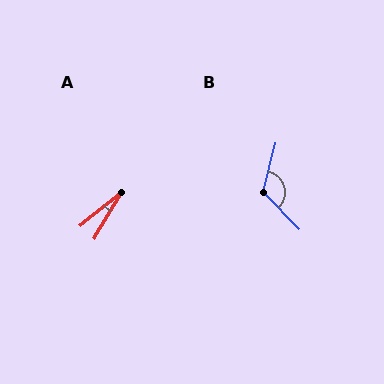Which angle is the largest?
B, at approximately 122 degrees.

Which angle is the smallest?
A, at approximately 21 degrees.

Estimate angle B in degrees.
Approximately 122 degrees.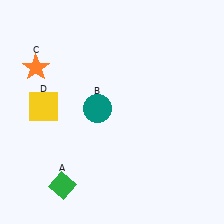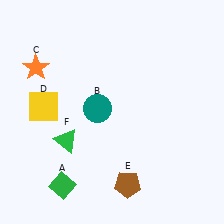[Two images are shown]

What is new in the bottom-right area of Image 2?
A brown pentagon (E) was added in the bottom-right area of Image 2.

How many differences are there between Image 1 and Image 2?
There are 2 differences between the two images.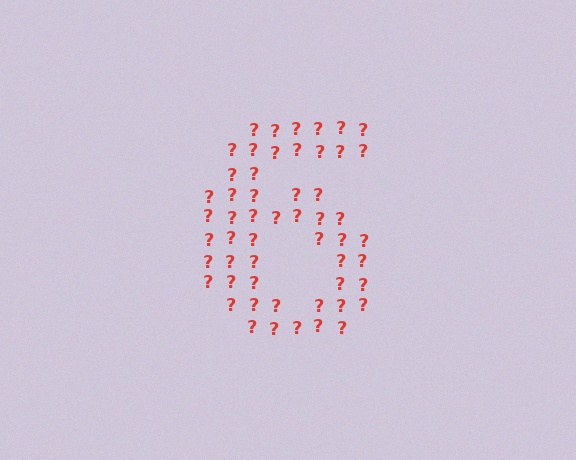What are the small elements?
The small elements are question marks.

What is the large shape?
The large shape is the digit 6.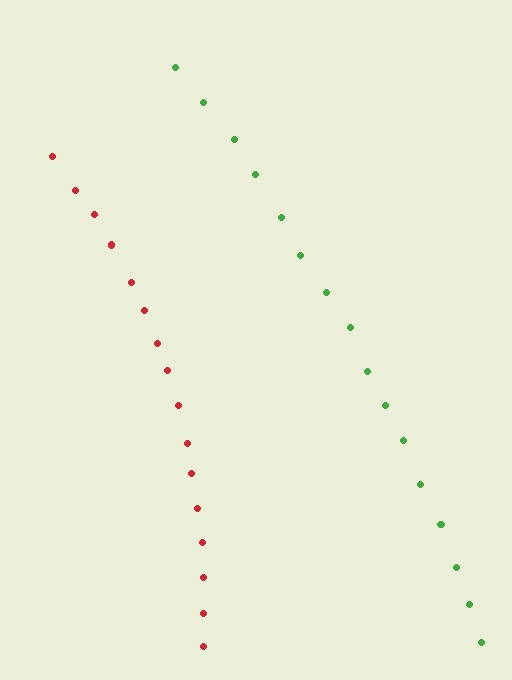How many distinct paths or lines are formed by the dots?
There are 2 distinct paths.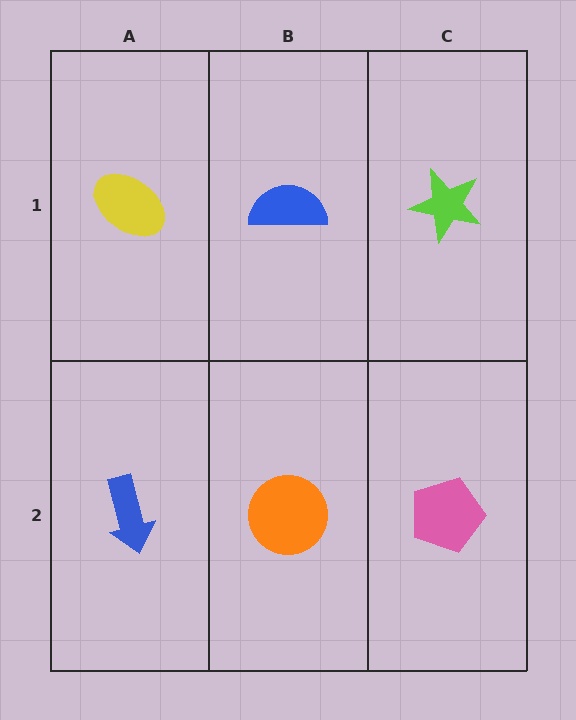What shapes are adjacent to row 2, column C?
A lime star (row 1, column C), an orange circle (row 2, column B).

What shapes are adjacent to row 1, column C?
A pink pentagon (row 2, column C), a blue semicircle (row 1, column B).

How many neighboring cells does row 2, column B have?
3.